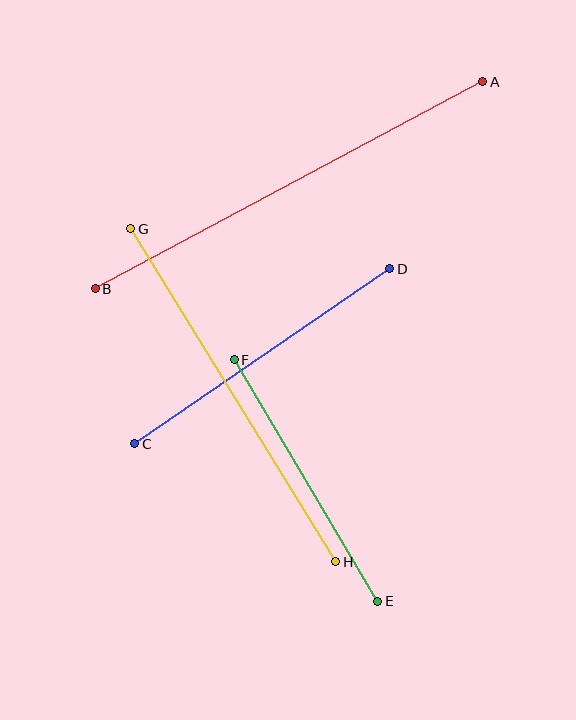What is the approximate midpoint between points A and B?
The midpoint is at approximately (289, 185) pixels.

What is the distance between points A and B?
The distance is approximately 439 pixels.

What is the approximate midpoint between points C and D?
The midpoint is at approximately (262, 356) pixels.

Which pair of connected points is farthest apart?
Points A and B are farthest apart.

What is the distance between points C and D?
The distance is approximately 310 pixels.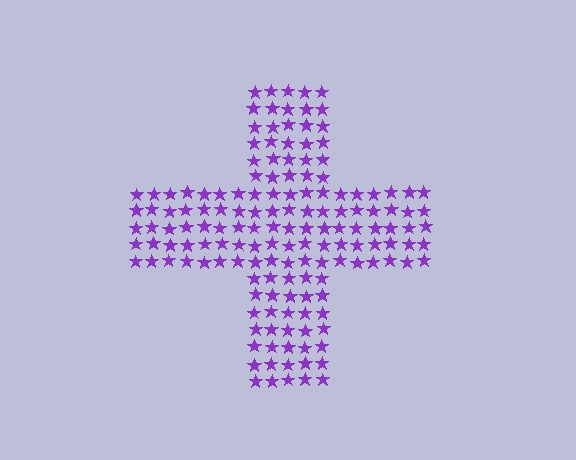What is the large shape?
The large shape is a cross.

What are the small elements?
The small elements are stars.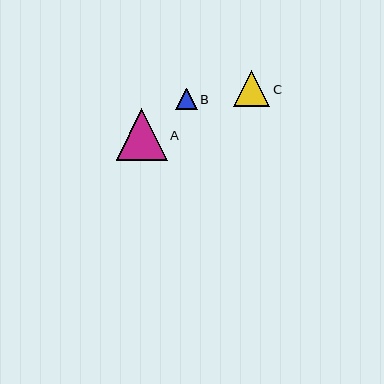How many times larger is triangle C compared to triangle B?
Triangle C is approximately 1.7 times the size of triangle B.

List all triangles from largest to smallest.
From largest to smallest: A, C, B.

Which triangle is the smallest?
Triangle B is the smallest with a size of approximately 21 pixels.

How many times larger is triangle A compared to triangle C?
Triangle A is approximately 1.4 times the size of triangle C.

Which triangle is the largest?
Triangle A is the largest with a size of approximately 51 pixels.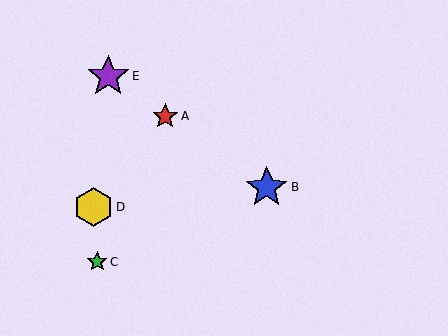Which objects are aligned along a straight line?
Objects A, B, E are aligned along a straight line.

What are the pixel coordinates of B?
Object B is at (267, 187).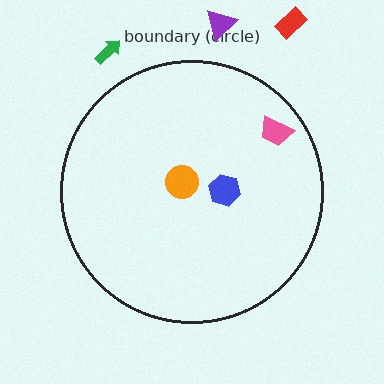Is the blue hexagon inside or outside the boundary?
Inside.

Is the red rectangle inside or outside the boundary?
Outside.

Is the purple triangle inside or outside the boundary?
Outside.